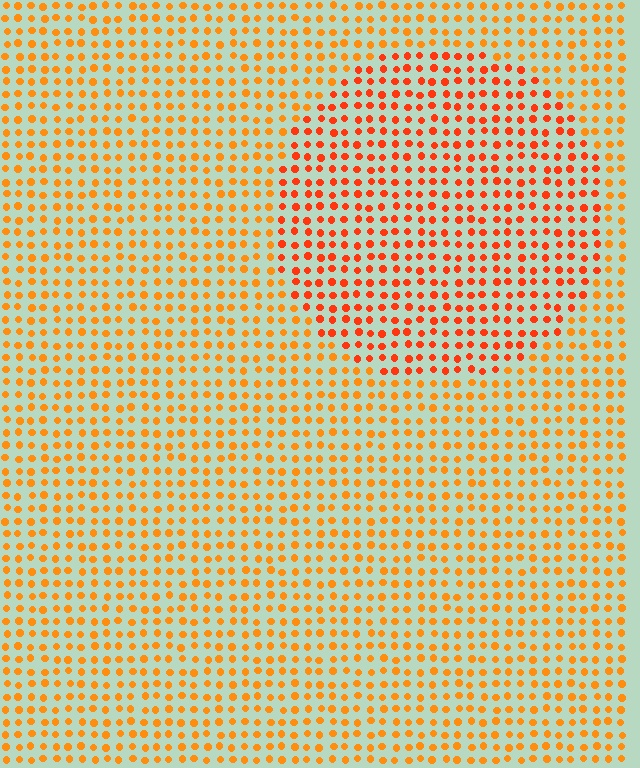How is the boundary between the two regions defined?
The boundary is defined purely by a slight shift in hue (about 22 degrees). Spacing, size, and orientation are identical on both sides.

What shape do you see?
I see a circle.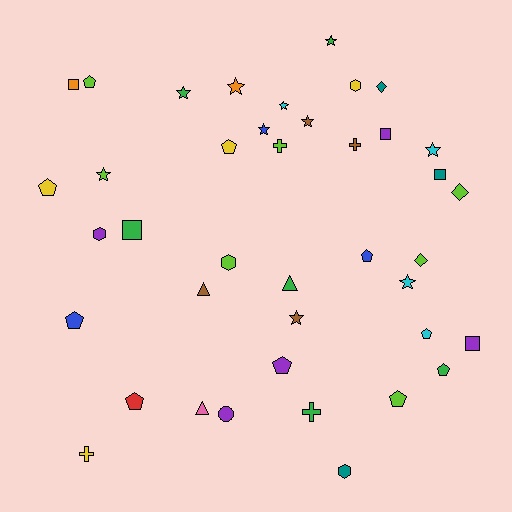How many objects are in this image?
There are 40 objects.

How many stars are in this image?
There are 10 stars.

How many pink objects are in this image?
There is 1 pink object.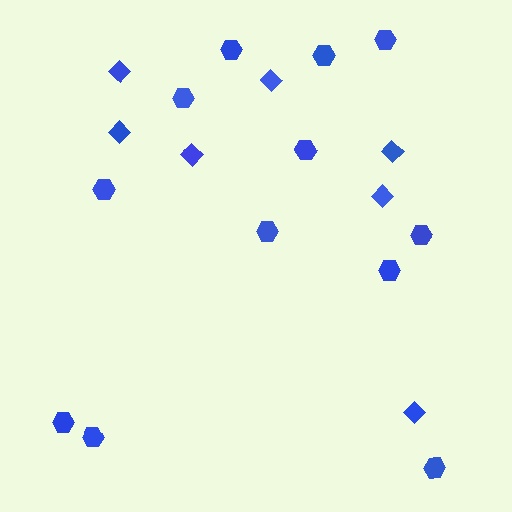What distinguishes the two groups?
There are 2 groups: one group of hexagons (12) and one group of diamonds (7).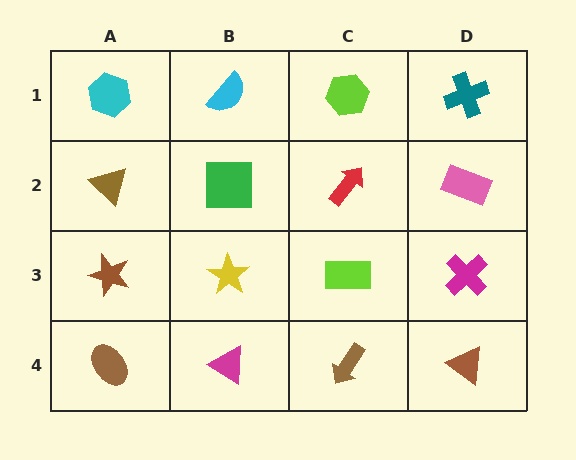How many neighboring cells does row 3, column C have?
4.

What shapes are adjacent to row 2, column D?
A teal cross (row 1, column D), a magenta cross (row 3, column D), a red arrow (row 2, column C).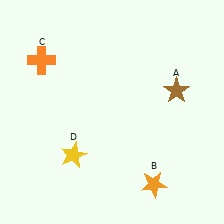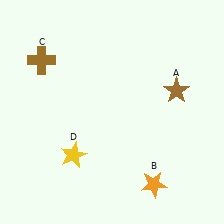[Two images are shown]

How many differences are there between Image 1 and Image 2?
There is 1 difference between the two images.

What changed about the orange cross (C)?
In Image 1, C is orange. In Image 2, it changed to brown.